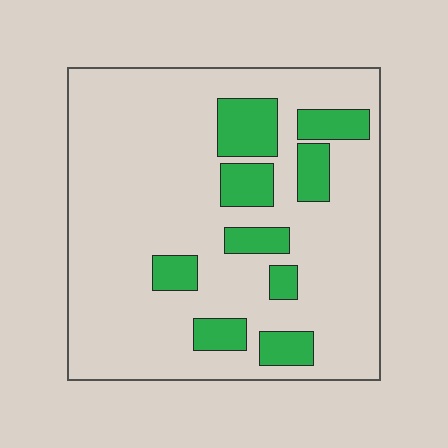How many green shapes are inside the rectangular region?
9.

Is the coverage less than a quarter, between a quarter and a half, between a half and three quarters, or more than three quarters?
Less than a quarter.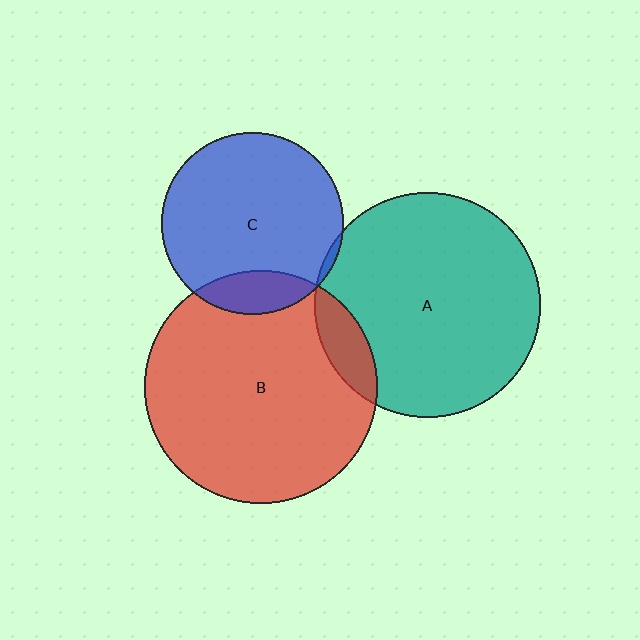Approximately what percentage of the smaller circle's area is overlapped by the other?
Approximately 15%.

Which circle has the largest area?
Circle B (red).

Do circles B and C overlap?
Yes.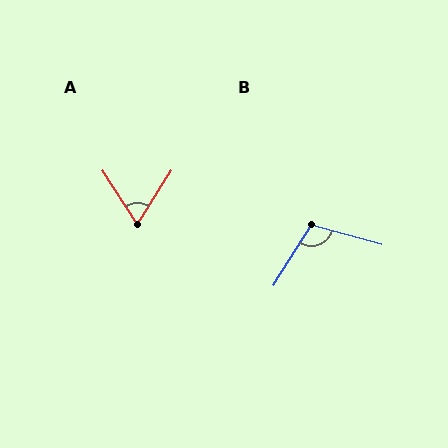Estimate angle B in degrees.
Approximately 106 degrees.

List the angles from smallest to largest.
A (65°), B (106°).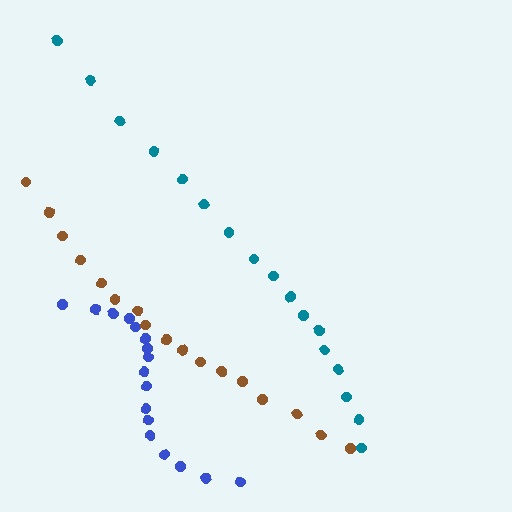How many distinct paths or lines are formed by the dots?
There are 3 distinct paths.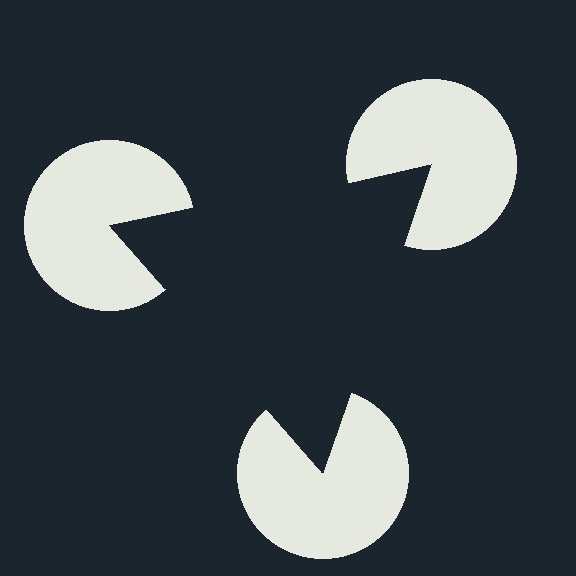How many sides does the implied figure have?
3 sides.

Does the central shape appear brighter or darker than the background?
It typically appears slightly darker than the background, even though no actual brightness change is drawn.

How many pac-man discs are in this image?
There are 3 — one at each vertex of the illusory triangle.